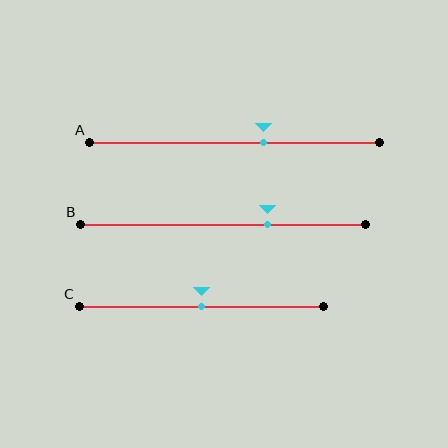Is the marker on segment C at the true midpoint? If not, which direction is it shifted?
Yes, the marker on segment C is at the true midpoint.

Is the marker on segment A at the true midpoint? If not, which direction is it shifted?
No, the marker on segment A is shifted to the right by about 10% of the segment length.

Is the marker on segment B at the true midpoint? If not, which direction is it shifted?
No, the marker on segment B is shifted to the right by about 16% of the segment length.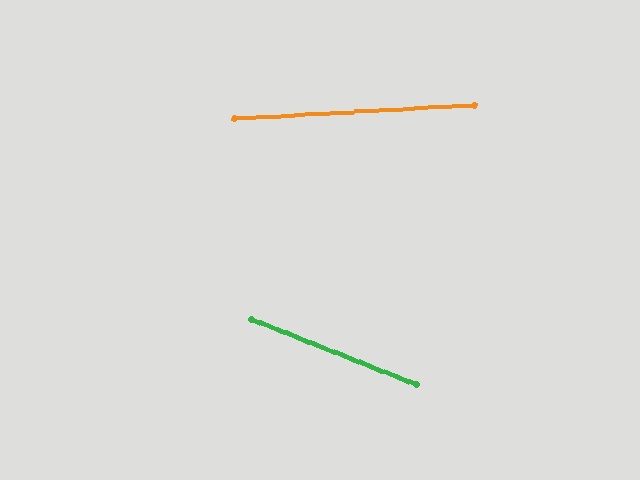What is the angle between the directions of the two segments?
Approximately 25 degrees.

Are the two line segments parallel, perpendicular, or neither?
Neither parallel nor perpendicular — they differ by about 25°.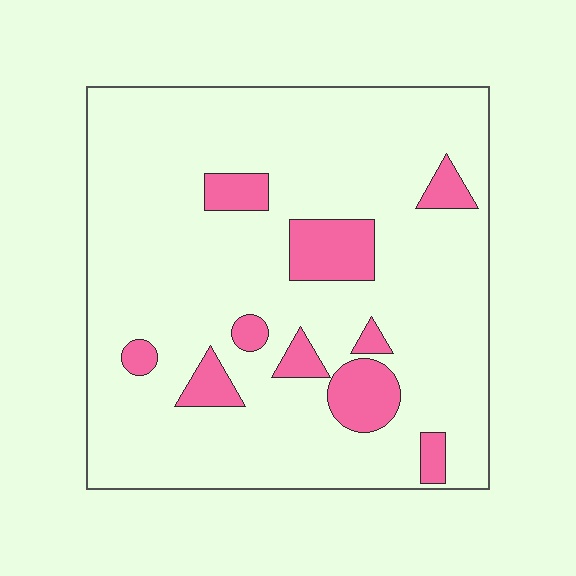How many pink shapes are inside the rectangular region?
10.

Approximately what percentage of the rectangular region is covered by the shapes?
Approximately 15%.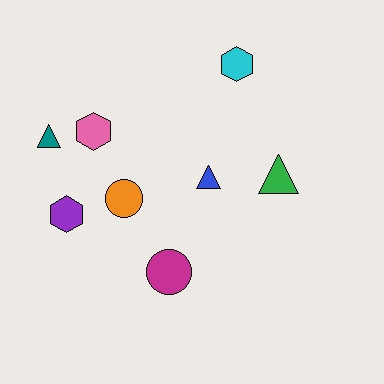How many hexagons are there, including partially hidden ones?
There are 3 hexagons.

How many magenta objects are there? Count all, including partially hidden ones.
There is 1 magenta object.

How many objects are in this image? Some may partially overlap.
There are 8 objects.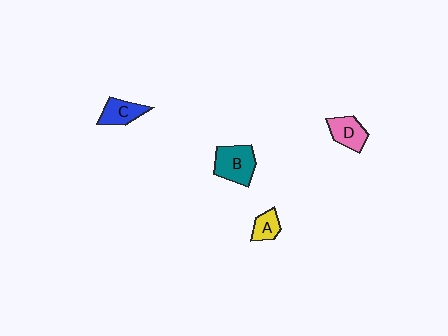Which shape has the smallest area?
Shape A (yellow).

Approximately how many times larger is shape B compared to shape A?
Approximately 1.9 times.